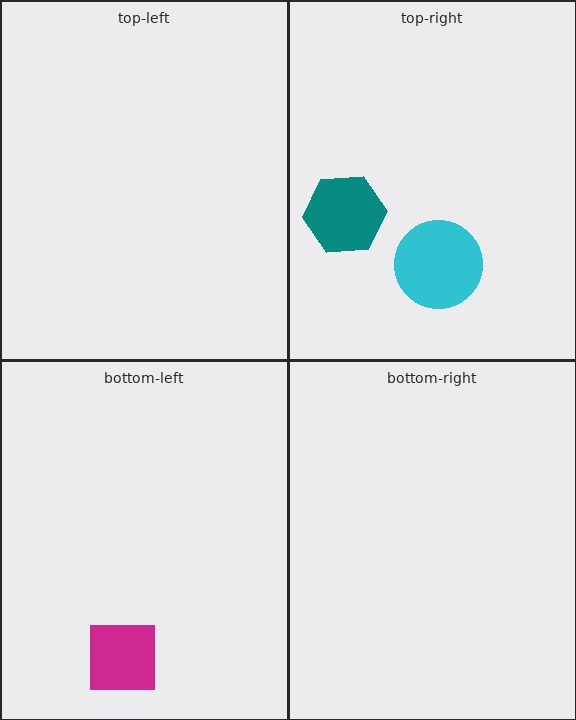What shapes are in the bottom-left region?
The magenta square.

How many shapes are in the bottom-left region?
1.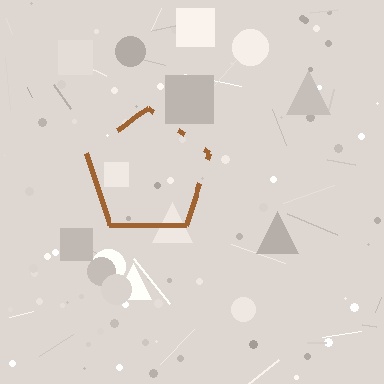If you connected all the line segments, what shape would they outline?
They would outline a pentagon.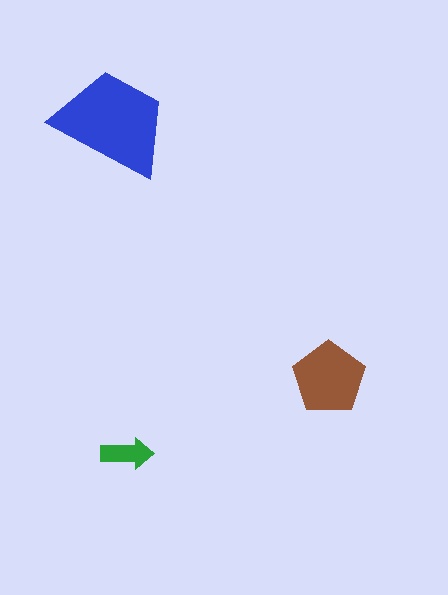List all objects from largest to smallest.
The blue trapezoid, the brown pentagon, the green arrow.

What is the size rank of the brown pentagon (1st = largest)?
2nd.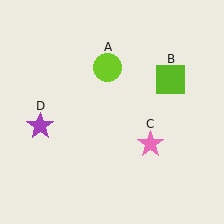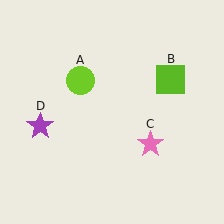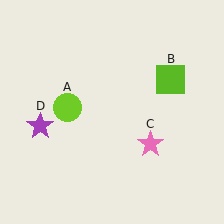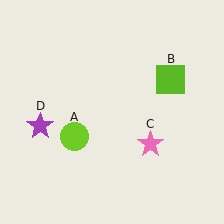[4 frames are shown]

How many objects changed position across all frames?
1 object changed position: lime circle (object A).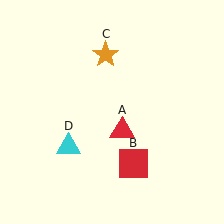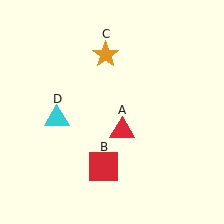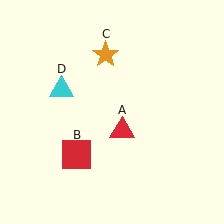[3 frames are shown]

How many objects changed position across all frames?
2 objects changed position: red square (object B), cyan triangle (object D).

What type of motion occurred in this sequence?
The red square (object B), cyan triangle (object D) rotated clockwise around the center of the scene.